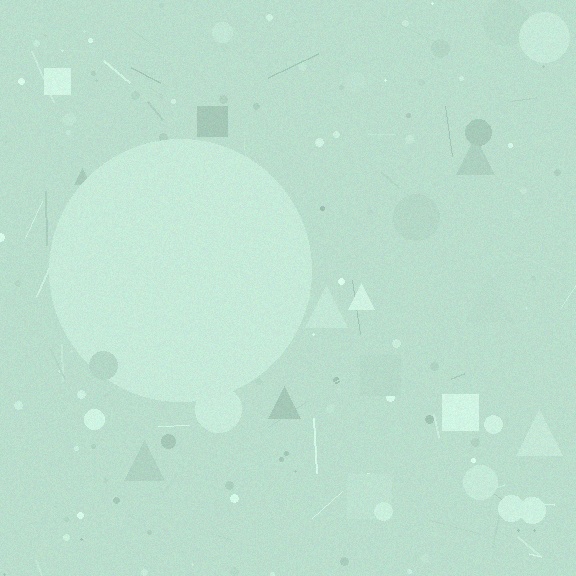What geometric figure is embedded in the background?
A circle is embedded in the background.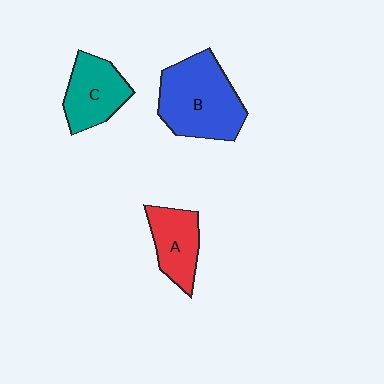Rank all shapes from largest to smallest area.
From largest to smallest: B (blue), C (teal), A (red).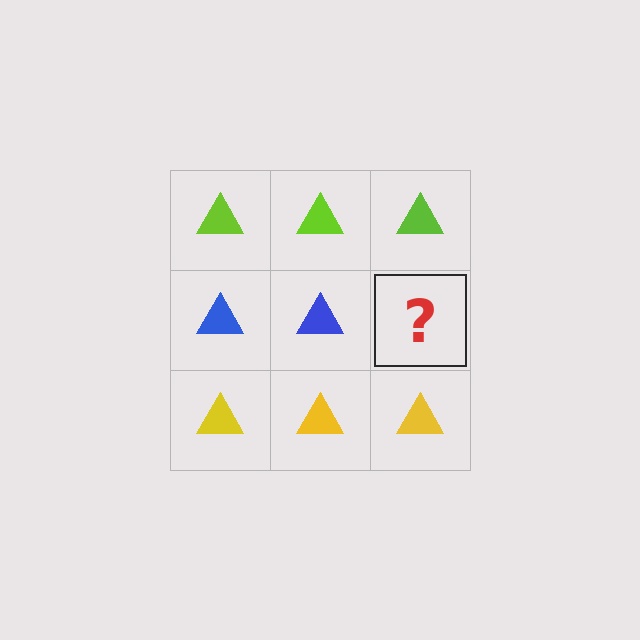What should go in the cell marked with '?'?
The missing cell should contain a blue triangle.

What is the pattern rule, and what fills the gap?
The rule is that each row has a consistent color. The gap should be filled with a blue triangle.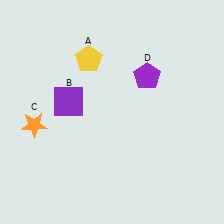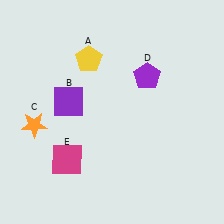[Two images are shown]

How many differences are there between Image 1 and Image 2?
There is 1 difference between the two images.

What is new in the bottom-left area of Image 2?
A magenta square (E) was added in the bottom-left area of Image 2.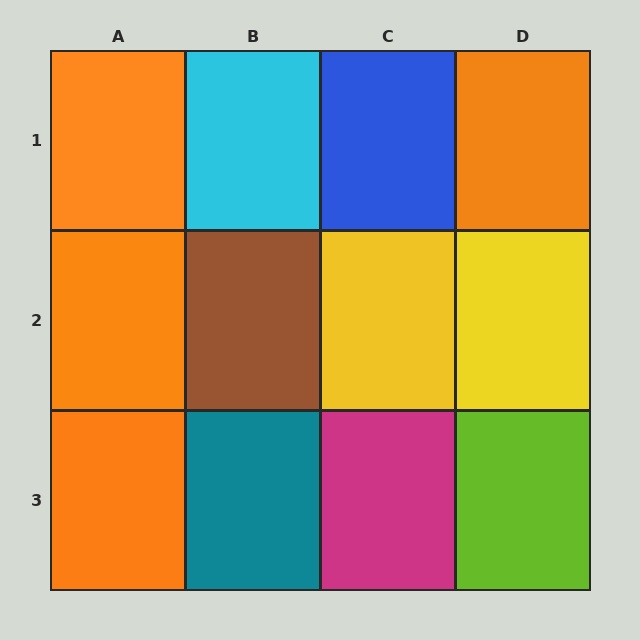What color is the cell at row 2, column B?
Brown.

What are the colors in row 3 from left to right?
Orange, teal, magenta, lime.